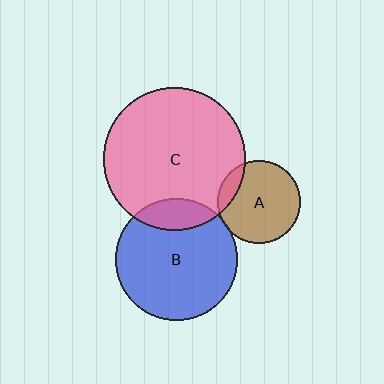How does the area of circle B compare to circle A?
Approximately 2.2 times.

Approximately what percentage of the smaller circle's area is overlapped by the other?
Approximately 15%.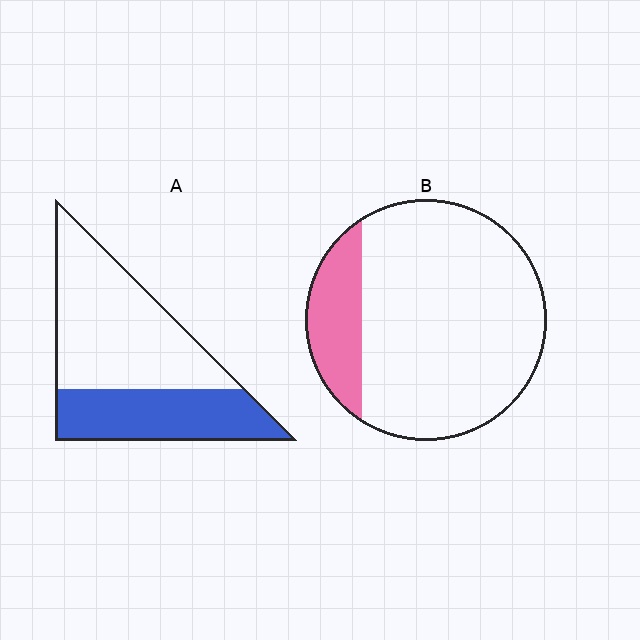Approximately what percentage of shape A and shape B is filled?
A is approximately 40% and B is approximately 20%.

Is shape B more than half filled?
No.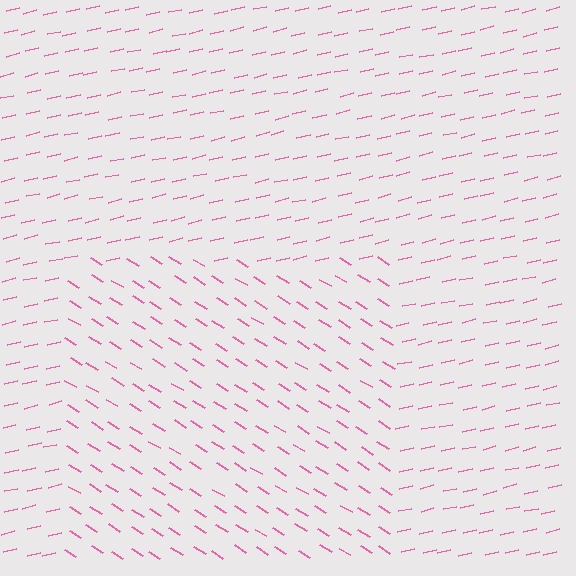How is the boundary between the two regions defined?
The boundary is defined purely by a change in line orientation (approximately 45 degrees difference). All lines are the same color and thickness.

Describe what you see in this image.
The image is filled with small pink line segments. A rectangle region in the image has lines oriented differently from the surrounding lines, creating a visible texture boundary.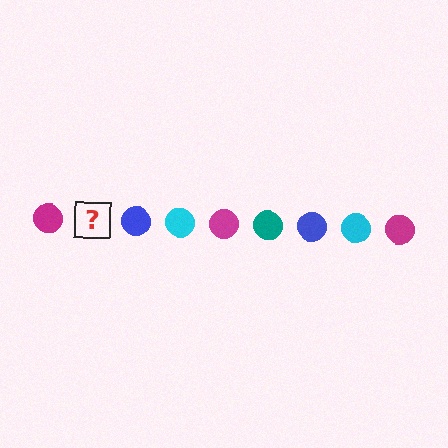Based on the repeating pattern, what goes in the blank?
The blank should be a teal circle.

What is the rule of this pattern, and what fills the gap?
The rule is that the pattern cycles through magenta, teal, blue, cyan circles. The gap should be filled with a teal circle.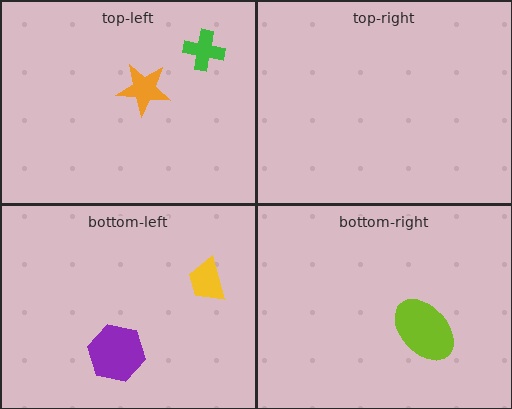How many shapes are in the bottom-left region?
2.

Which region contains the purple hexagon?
The bottom-left region.